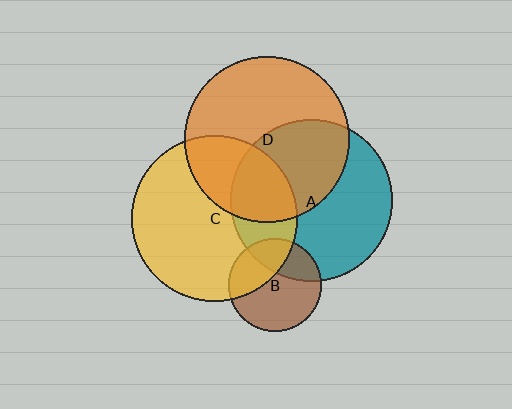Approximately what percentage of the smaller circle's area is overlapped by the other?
Approximately 30%.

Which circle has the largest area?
Circle C (yellow).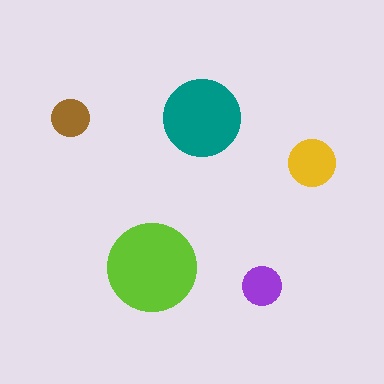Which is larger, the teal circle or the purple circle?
The teal one.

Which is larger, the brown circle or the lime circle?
The lime one.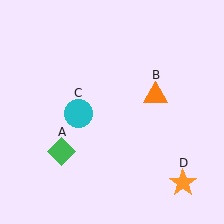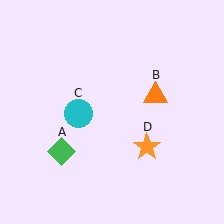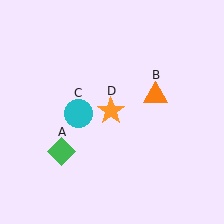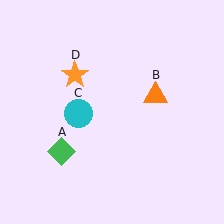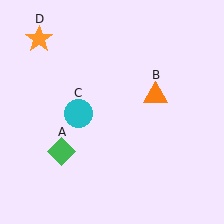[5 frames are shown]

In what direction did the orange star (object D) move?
The orange star (object D) moved up and to the left.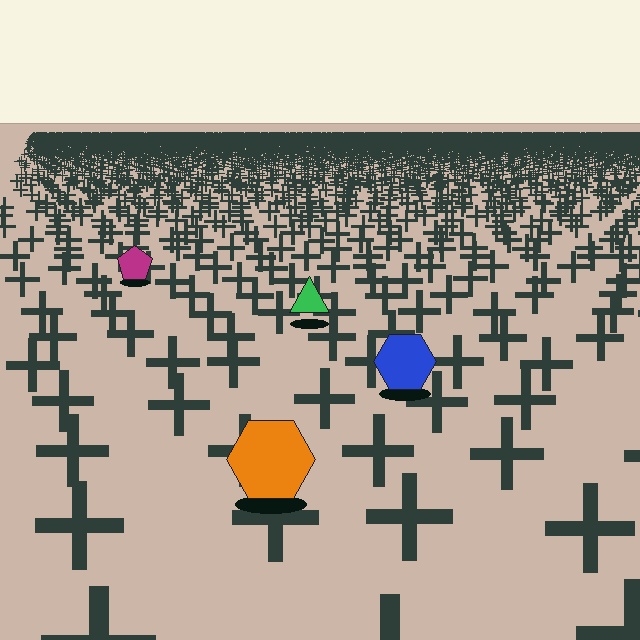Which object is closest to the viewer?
The orange hexagon is closest. The texture marks near it are larger and more spread out.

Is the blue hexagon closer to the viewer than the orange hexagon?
No. The orange hexagon is closer — you can tell from the texture gradient: the ground texture is coarser near it.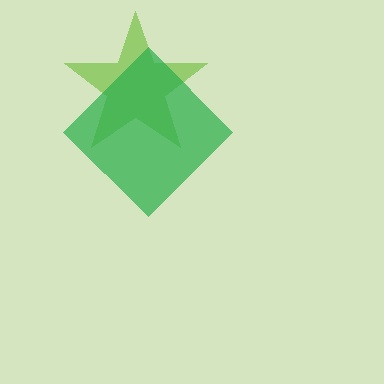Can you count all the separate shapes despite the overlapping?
Yes, there are 2 separate shapes.